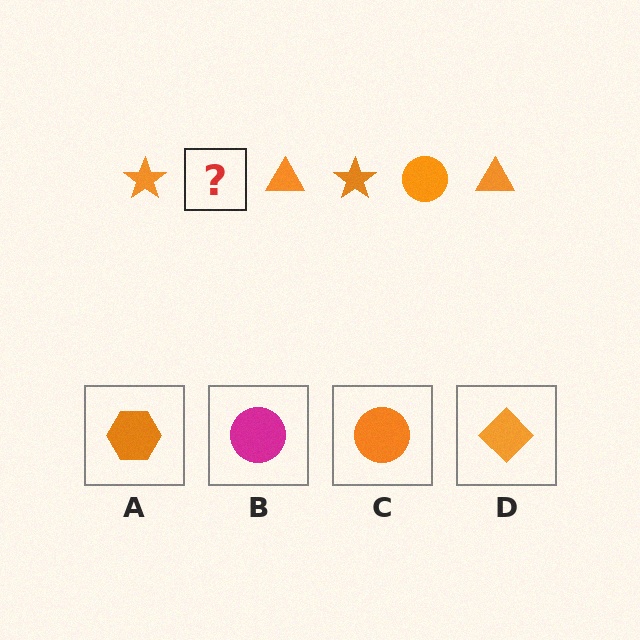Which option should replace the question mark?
Option C.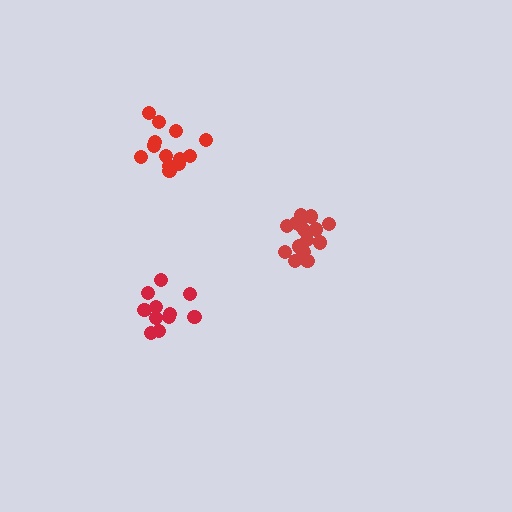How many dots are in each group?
Group 1: 16 dots, Group 2: 11 dots, Group 3: 13 dots (40 total).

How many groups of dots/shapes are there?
There are 3 groups.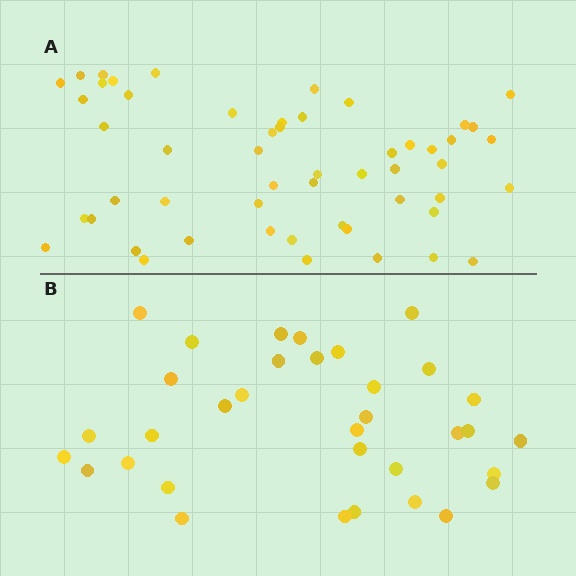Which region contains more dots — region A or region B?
Region A (the top region) has more dots.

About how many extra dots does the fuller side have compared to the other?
Region A has approximately 20 more dots than region B.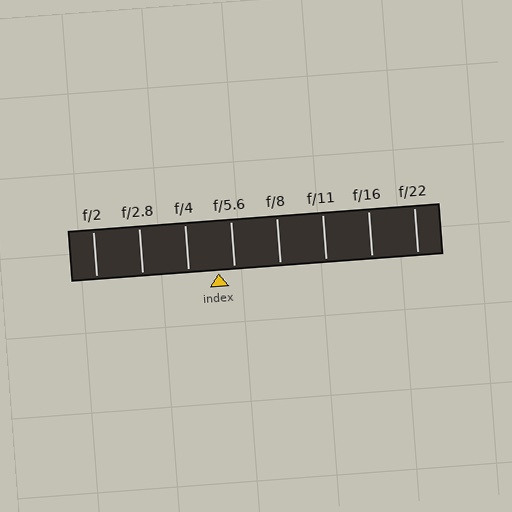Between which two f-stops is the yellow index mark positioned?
The index mark is between f/4 and f/5.6.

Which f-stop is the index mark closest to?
The index mark is closest to f/5.6.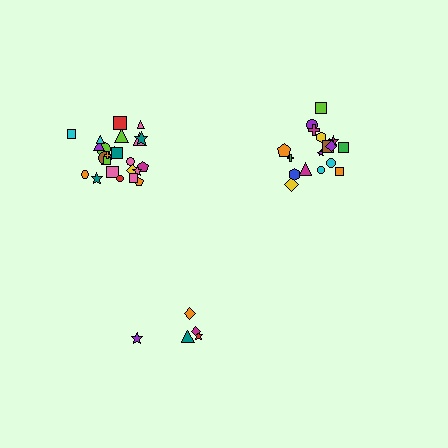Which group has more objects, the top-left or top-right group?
The top-left group.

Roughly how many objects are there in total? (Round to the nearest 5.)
Roughly 50 objects in total.